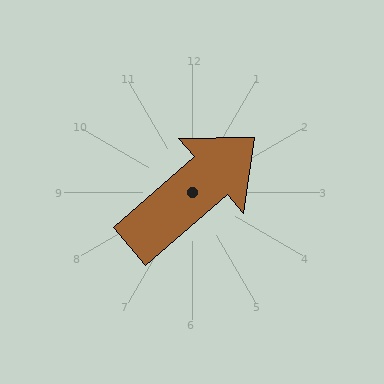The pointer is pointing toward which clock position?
Roughly 2 o'clock.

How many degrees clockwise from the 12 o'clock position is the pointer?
Approximately 49 degrees.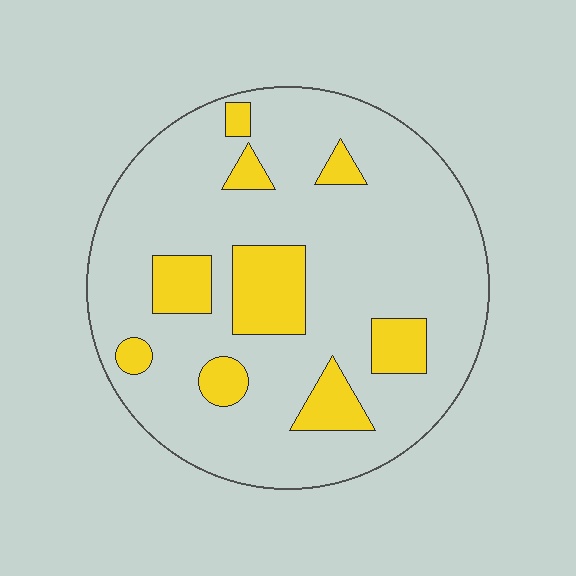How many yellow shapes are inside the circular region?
9.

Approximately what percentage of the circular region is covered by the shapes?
Approximately 20%.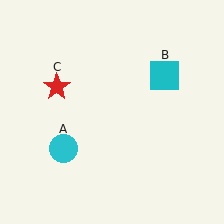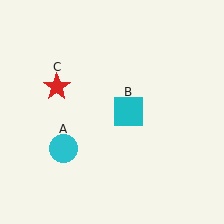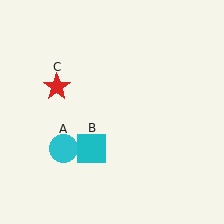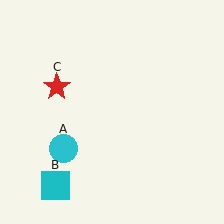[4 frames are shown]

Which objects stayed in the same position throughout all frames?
Cyan circle (object A) and red star (object C) remained stationary.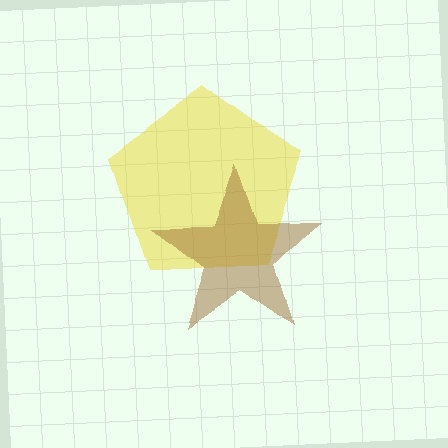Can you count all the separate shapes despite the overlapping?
Yes, there are 2 separate shapes.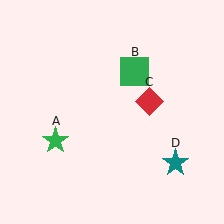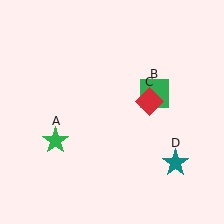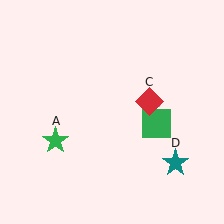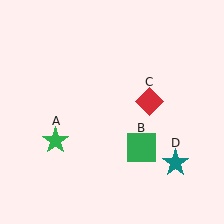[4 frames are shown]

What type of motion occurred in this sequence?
The green square (object B) rotated clockwise around the center of the scene.